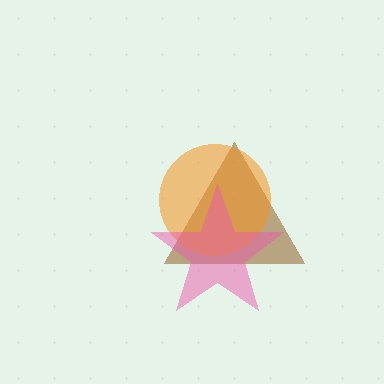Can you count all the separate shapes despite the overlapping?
Yes, there are 3 separate shapes.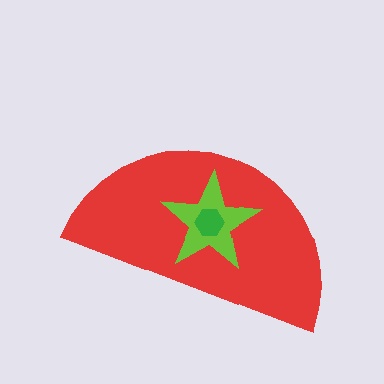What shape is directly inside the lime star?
The green hexagon.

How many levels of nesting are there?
3.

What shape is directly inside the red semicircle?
The lime star.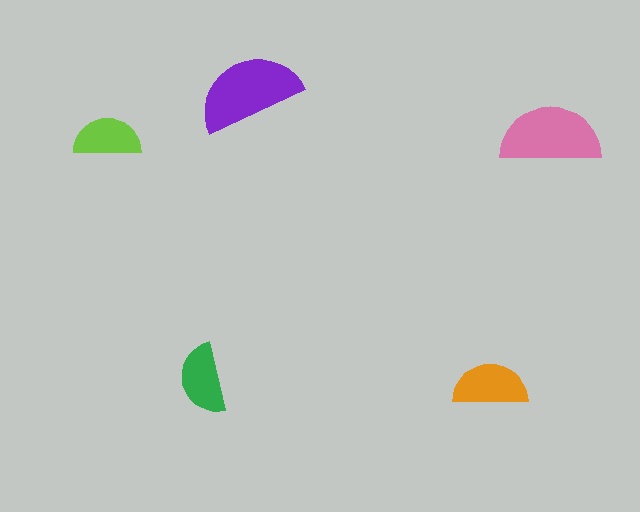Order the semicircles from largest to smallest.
the purple one, the pink one, the orange one, the green one, the lime one.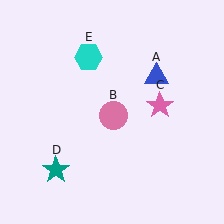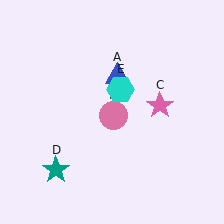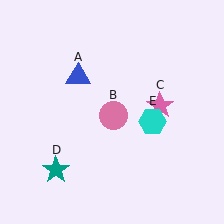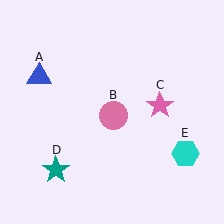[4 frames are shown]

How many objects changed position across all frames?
2 objects changed position: blue triangle (object A), cyan hexagon (object E).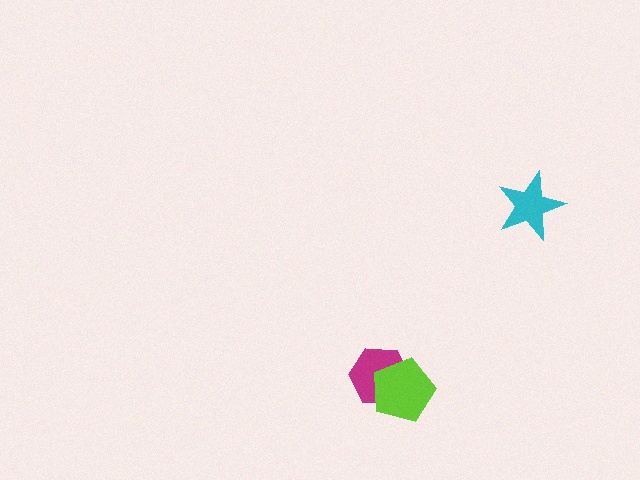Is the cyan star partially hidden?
No, no other shape covers it.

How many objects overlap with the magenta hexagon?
1 object overlaps with the magenta hexagon.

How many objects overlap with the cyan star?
0 objects overlap with the cyan star.